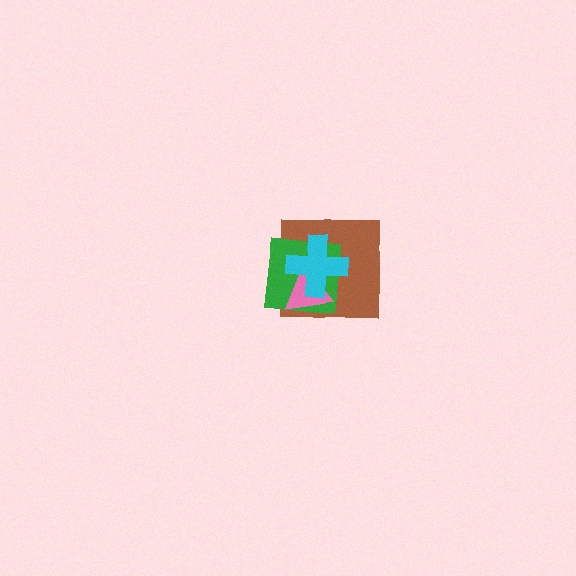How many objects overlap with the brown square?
3 objects overlap with the brown square.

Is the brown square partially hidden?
Yes, it is partially covered by another shape.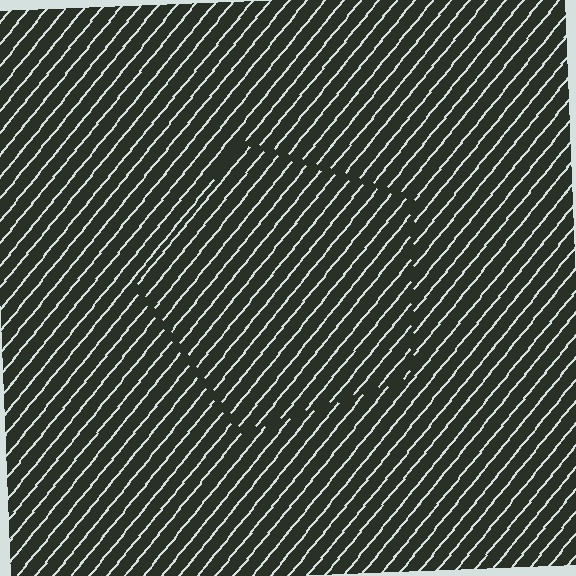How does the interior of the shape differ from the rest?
The interior of the shape contains the same grating, shifted by half a period — the contour is defined by the phase discontinuity where line-ends from the inner and outer gratings abut.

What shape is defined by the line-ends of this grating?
An illusory pentagon. The interior of the shape contains the same grating, shifted by half a period — the contour is defined by the phase discontinuity where line-ends from the inner and outer gratings abut.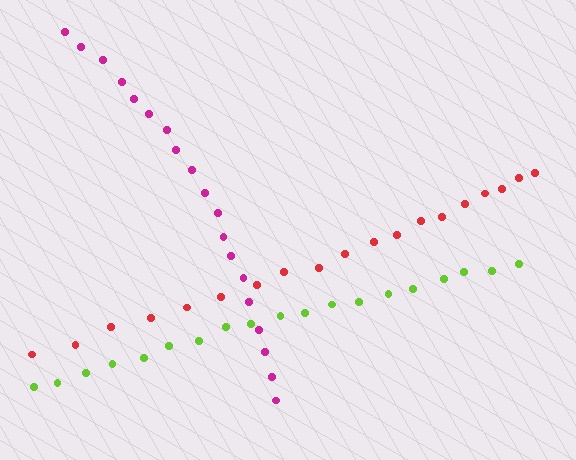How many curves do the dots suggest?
There are 3 distinct paths.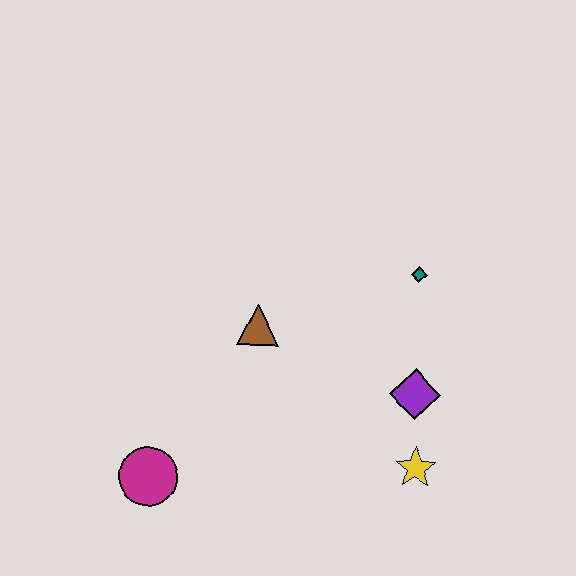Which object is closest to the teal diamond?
The purple diamond is closest to the teal diamond.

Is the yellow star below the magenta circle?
No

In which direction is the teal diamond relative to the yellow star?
The teal diamond is above the yellow star.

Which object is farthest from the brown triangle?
The yellow star is farthest from the brown triangle.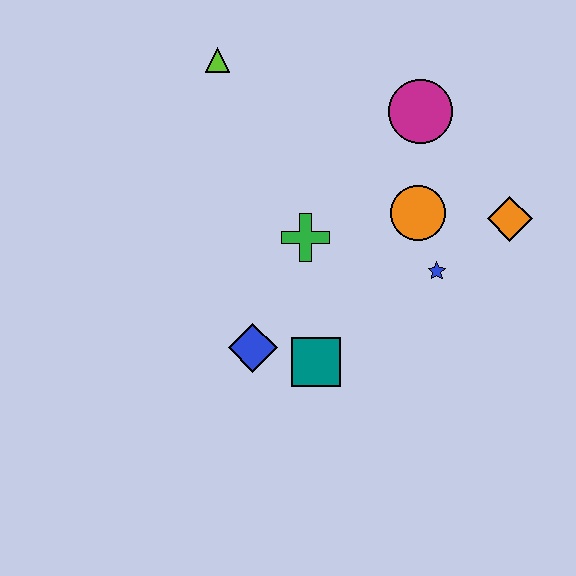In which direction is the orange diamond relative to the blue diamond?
The orange diamond is to the right of the blue diamond.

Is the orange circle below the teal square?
No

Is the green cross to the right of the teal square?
No